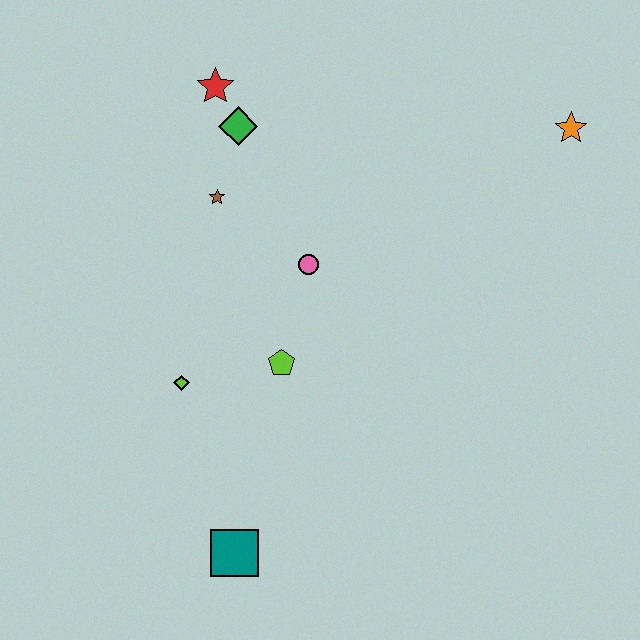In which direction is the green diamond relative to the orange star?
The green diamond is to the left of the orange star.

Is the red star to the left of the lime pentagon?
Yes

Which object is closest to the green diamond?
The red star is closest to the green diamond.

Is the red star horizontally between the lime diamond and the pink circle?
Yes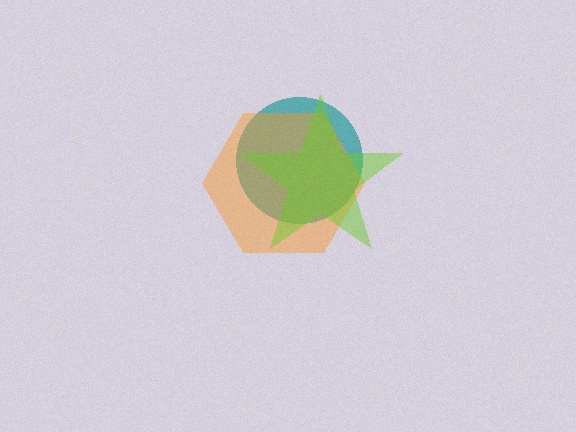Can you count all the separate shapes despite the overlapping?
Yes, there are 3 separate shapes.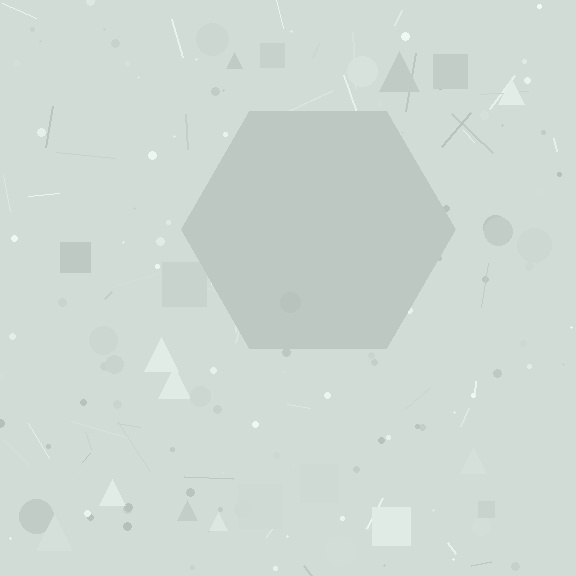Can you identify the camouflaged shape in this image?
The camouflaged shape is a hexagon.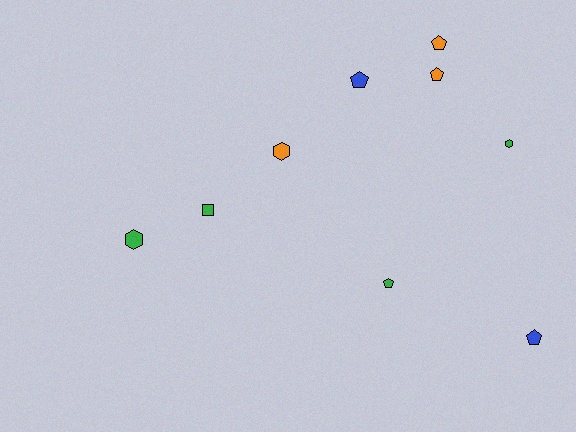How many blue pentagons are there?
There are 2 blue pentagons.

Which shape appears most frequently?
Pentagon, with 5 objects.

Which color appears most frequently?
Green, with 4 objects.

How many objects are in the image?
There are 9 objects.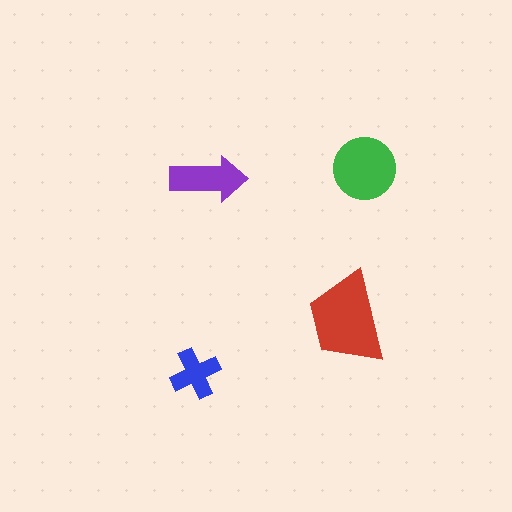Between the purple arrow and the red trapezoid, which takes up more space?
The red trapezoid.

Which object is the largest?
The red trapezoid.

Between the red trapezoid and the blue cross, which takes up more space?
The red trapezoid.